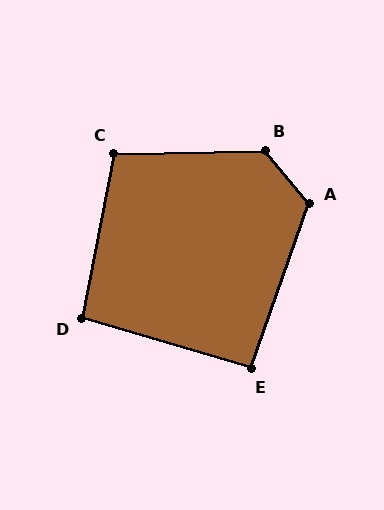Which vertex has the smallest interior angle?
E, at approximately 93 degrees.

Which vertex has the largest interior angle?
B, at approximately 128 degrees.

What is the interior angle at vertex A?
Approximately 121 degrees (obtuse).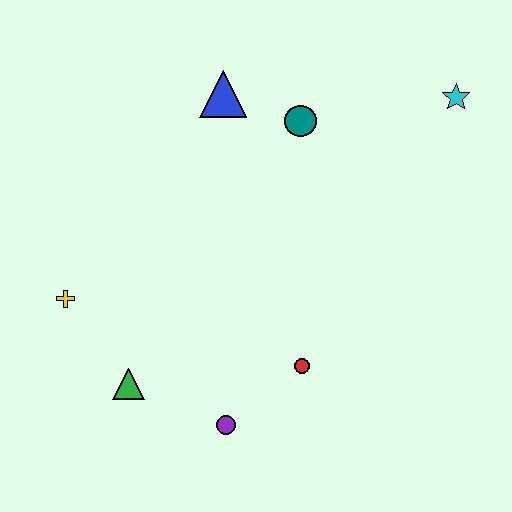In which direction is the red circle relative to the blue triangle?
The red circle is below the blue triangle.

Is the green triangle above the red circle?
No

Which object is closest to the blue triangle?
The teal circle is closest to the blue triangle.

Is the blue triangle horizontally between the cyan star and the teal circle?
No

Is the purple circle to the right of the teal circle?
No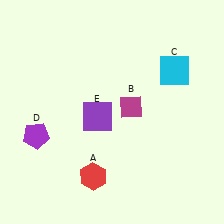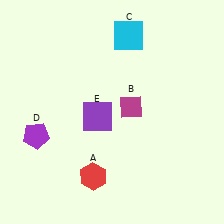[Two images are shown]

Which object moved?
The cyan square (C) moved left.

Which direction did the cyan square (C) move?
The cyan square (C) moved left.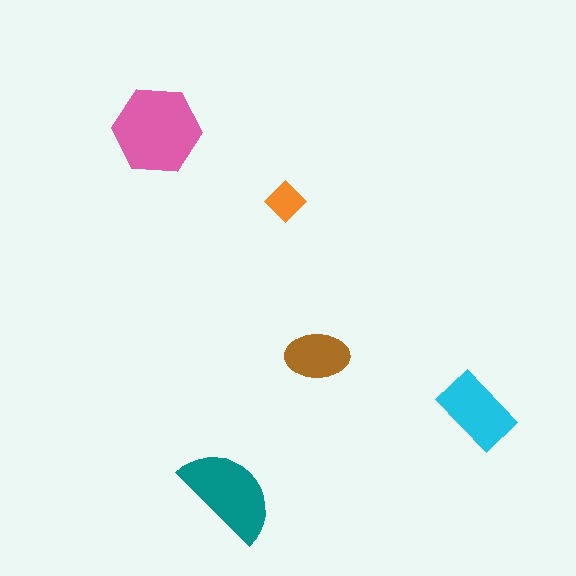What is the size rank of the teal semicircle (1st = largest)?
2nd.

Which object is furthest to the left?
The pink hexagon is leftmost.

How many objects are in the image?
There are 5 objects in the image.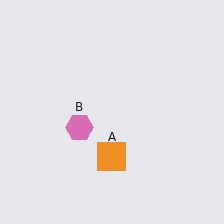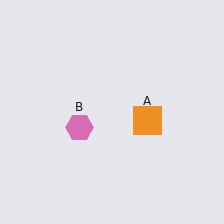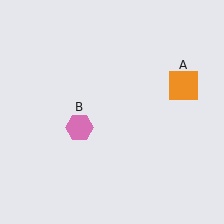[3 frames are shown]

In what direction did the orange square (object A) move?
The orange square (object A) moved up and to the right.